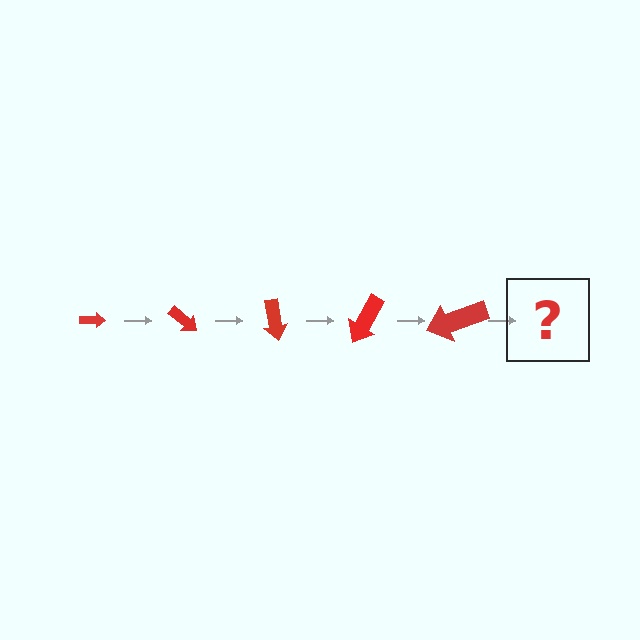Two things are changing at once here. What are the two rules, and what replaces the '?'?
The two rules are that the arrow grows larger each step and it rotates 40 degrees each step. The '?' should be an arrow, larger than the previous one and rotated 200 degrees from the start.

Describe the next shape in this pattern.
It should be an arrow, larger than the previous one and rotated 200 degrees from the start.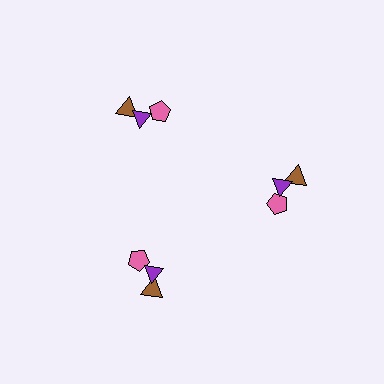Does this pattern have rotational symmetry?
Yes, this pattern has 3-fold rotational symmetry. It looks the same after rotating 120 degrees around the center.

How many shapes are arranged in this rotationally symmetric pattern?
There are 9 shapes, arranged in 3 groups of 3.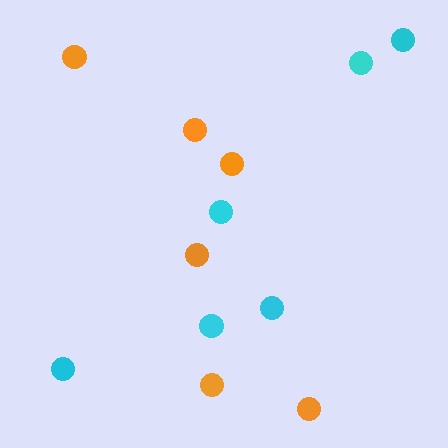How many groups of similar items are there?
There are 2 groups: one group of cyan circles (6) and one group of orange circles (6).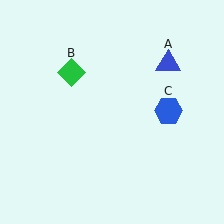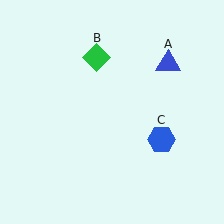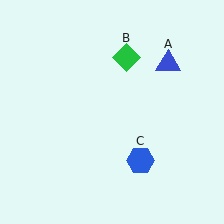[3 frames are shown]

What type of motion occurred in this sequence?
The green diamond (object B), blue hexagon (object C) rotated clockwise around the center of the scene.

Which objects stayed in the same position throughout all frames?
Blue triangle (object A) remained stationary.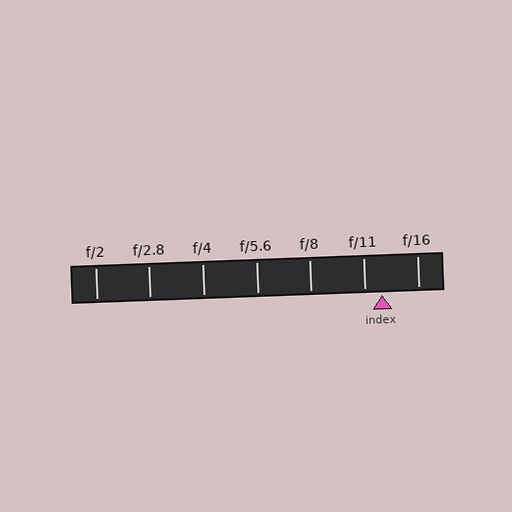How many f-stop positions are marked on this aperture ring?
There are 7 f-stop positions marked.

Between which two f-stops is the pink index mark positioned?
The index mark is between f/11 and f/16.